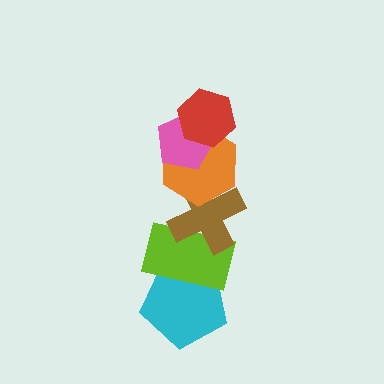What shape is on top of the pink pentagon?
The red hexagon is on top of the pink pentagon.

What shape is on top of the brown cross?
The orange hexagon is on top of the brown cross.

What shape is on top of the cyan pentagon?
The lime rectangle is on top of the cyan pentagon.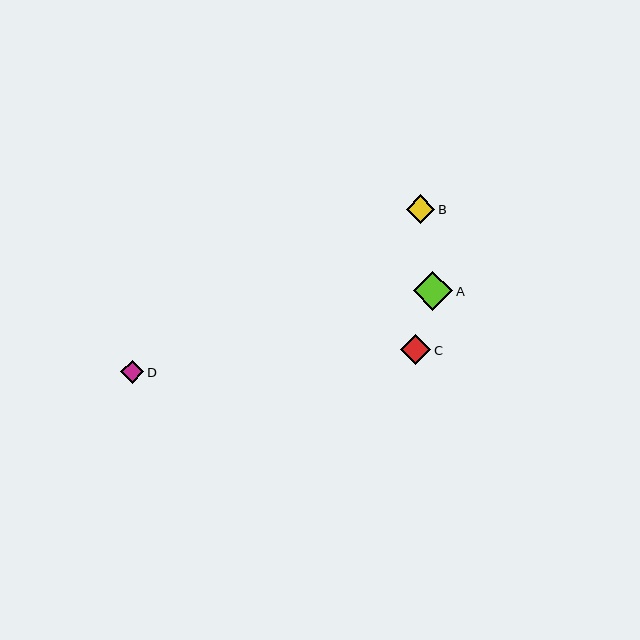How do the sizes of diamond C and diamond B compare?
Diamond C and diamond B are approximately the same size.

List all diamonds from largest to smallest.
From largest to smallest: A, C, B, D.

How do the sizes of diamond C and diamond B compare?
Diamond C and diamond B are approximately the same size.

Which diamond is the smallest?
Diamond D is the smallest with a size of approximately 23 pixels.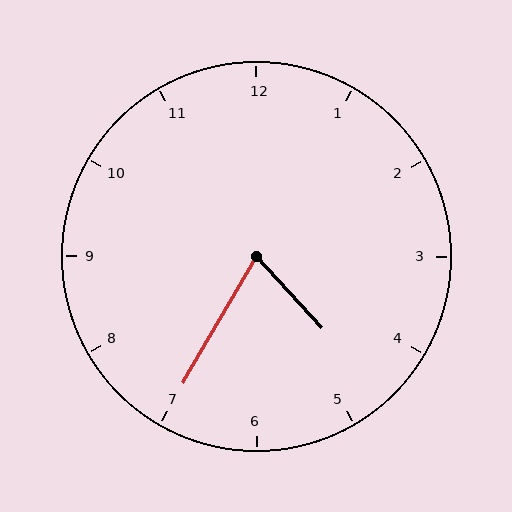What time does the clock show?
4:35.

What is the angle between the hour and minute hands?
Approximately 72 degrees.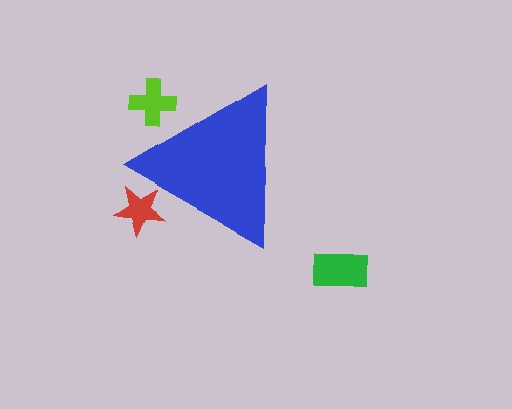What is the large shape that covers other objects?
A blue triangle.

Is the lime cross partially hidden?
Yes, the lime cross is partially hidden behind the blue triangle.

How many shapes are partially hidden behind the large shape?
2 shapes are partially hidden.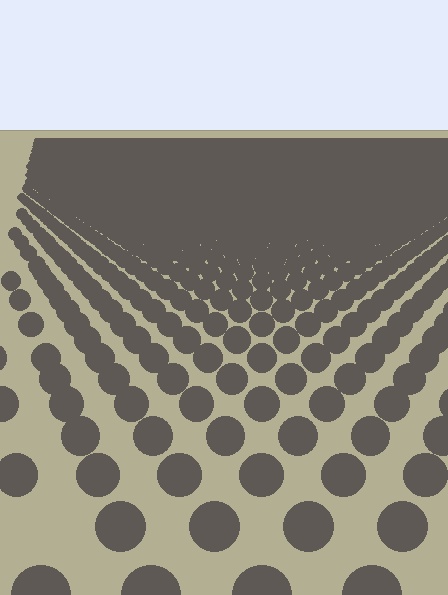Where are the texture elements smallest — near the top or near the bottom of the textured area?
Near the top.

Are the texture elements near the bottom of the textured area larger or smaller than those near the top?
Larger. Near the bottom, elements are closer to the viewer and appear at a bigger on-screen size.